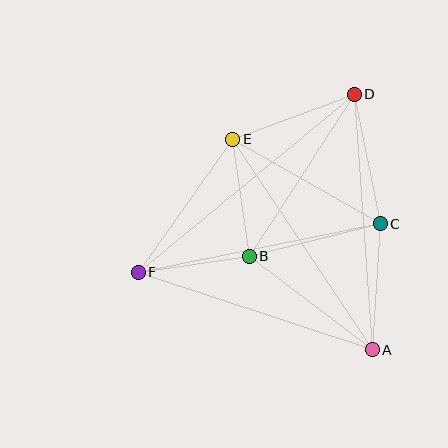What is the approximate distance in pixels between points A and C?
The distance between A and C is approximately 126 pixels.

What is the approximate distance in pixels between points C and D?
The distance between C and D is approximately 132 pixels.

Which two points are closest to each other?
Points B and F are closest to each other.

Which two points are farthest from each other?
Points D and F are farthest from each other.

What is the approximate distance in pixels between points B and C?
The distance between B and C is approximately 135 pixels.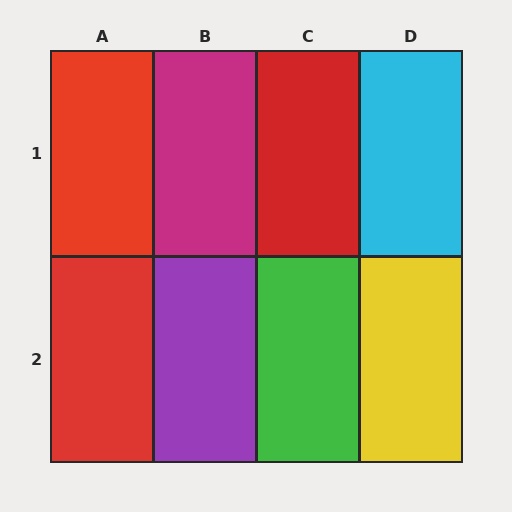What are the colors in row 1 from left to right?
Red, magenta, red, cyan.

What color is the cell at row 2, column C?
Green.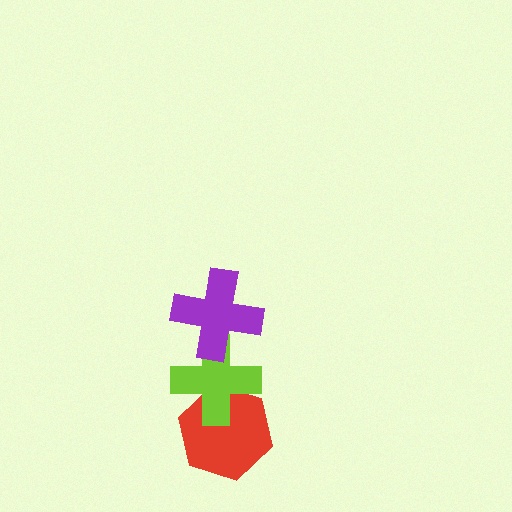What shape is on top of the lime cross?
The purple cross is on top of the lime cross.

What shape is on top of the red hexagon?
The lime cross is on top of the red hexagon.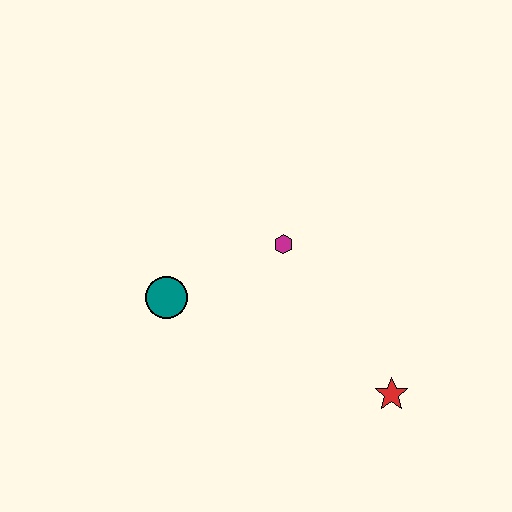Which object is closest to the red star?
The magenta hexagon is closest to the red star.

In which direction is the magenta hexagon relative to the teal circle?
The magenta hexagon is to the right of the teal circle.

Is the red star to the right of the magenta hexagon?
Yes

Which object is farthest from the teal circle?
The red star is farthest from the teal circle.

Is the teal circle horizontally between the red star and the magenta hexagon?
No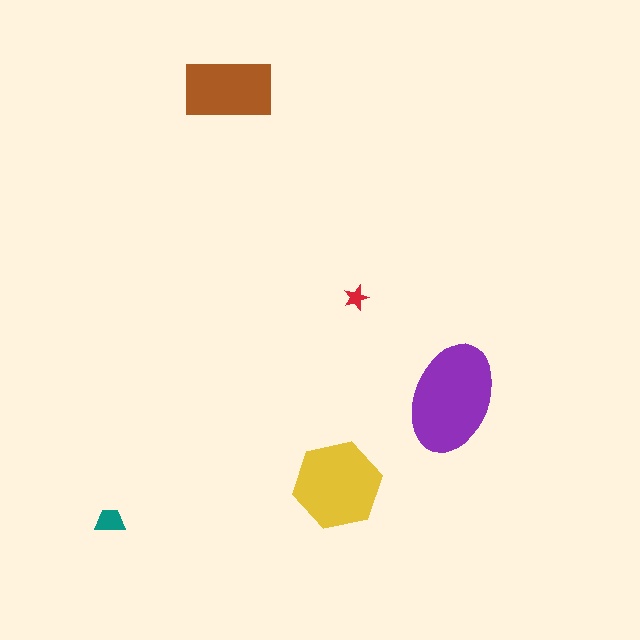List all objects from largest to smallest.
The purple ellipse, the yellow hexagon, the brown rectangle, the teal trapezoid, the red star.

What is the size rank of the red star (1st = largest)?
5th.